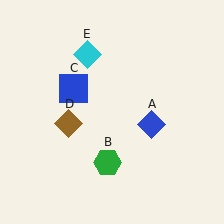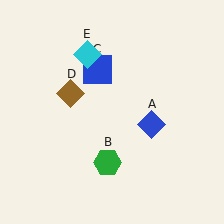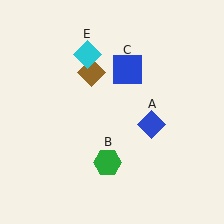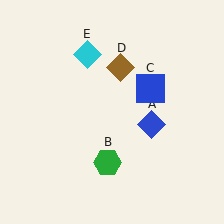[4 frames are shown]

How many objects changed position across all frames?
2 objects changed position: blue square (object C), brown diamond (object D).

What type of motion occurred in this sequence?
The blue square (object C), brown diamond (object D) rotated clockwise around the center of the scene.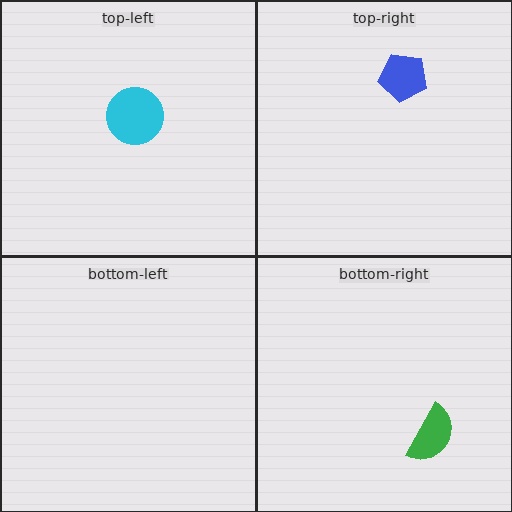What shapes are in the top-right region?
The blue pentagon.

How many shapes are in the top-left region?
1.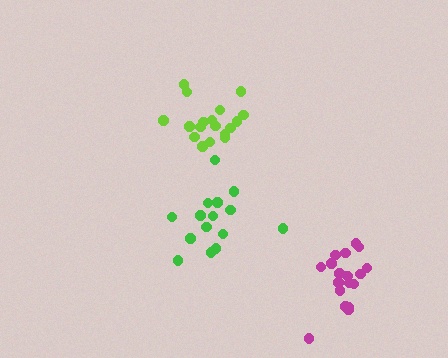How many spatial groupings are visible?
There are 3 spatial groupings.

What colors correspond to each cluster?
The clusters are colored: lime, green, magenta.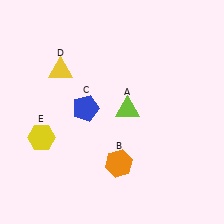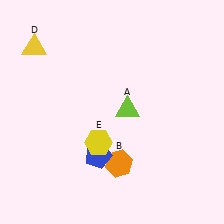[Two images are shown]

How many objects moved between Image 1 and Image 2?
3 objects moved between the two images.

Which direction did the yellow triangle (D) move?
The yellow triangle (D) moved left.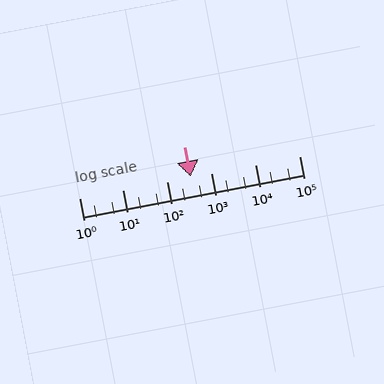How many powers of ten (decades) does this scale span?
The scale spans 5 decades, from 1 to 100000.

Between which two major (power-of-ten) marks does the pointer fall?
The pointer is between 100 and 1000.